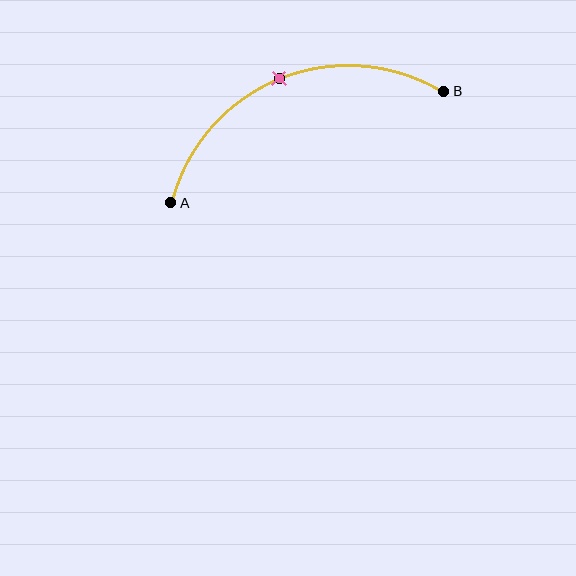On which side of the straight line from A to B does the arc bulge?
The arc bulges above the straight line connecting A and B.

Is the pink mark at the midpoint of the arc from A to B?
Yes. The pink mark lies on the arc at equal arc-length from both A and B — it is the arc midpoint.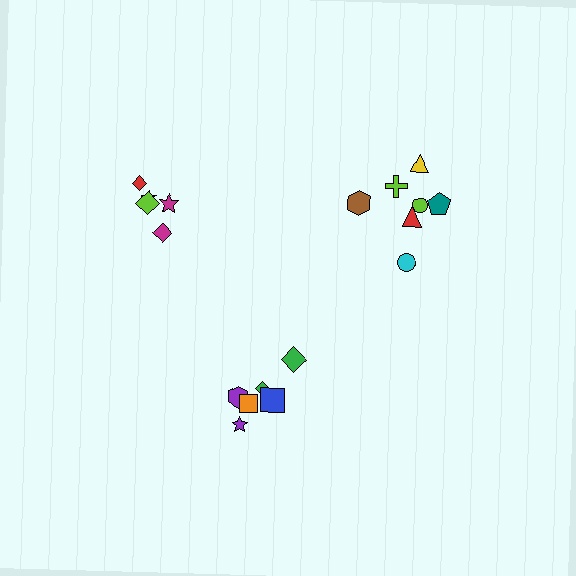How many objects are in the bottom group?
There are 7 objects.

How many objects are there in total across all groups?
There are 19 objects.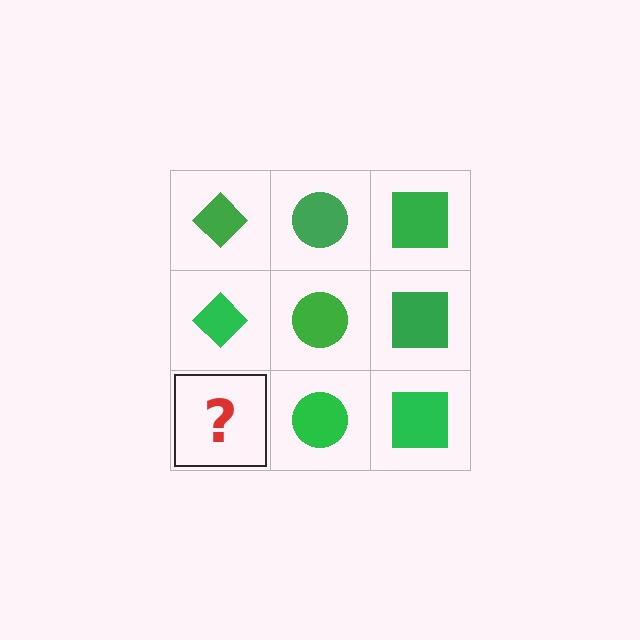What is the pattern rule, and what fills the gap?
The rule is that each column has a consistent shape. The gap should be filled with a green diamond.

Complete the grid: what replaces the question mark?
The question mark should be replaced with a green diamond.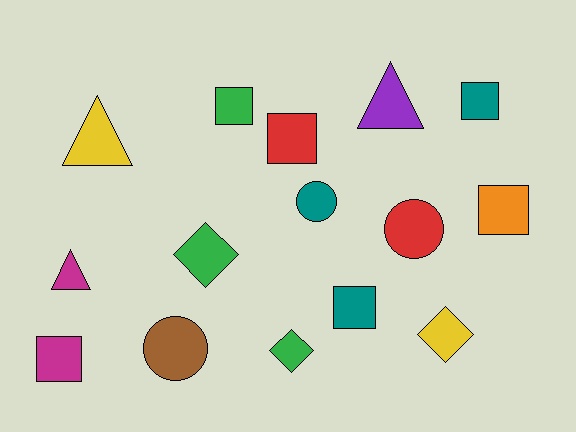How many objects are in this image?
There are 15 objects.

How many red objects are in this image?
There are 2 red objects.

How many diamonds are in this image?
There are 3 diamonds.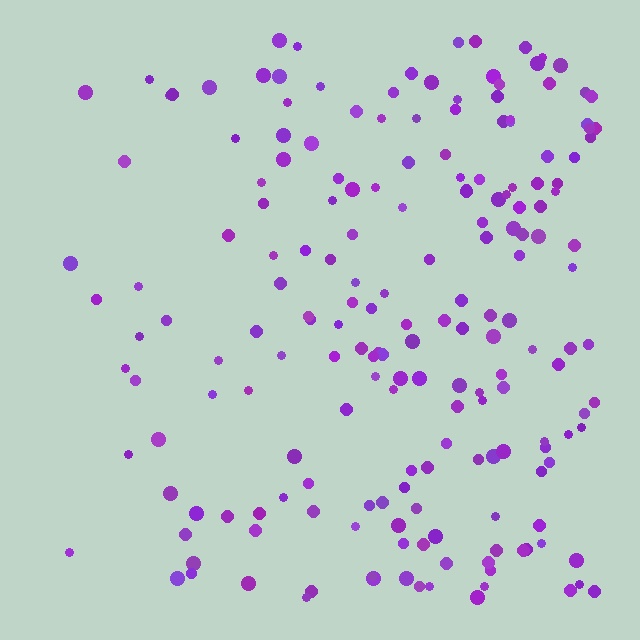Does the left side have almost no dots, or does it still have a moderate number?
Still a moderate number, just noticeably fewer than the right.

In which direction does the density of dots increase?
From left to right, with the right side densest.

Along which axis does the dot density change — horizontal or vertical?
Horizontal.